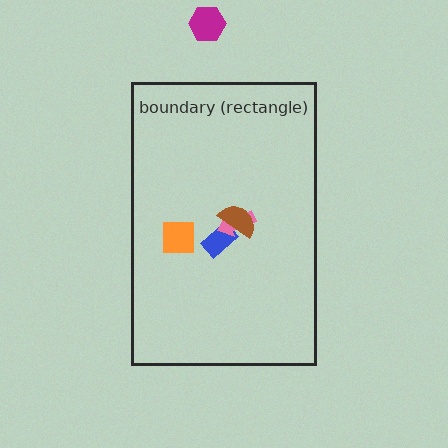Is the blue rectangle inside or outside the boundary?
Inside.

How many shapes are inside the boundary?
4 inside, 1 outside.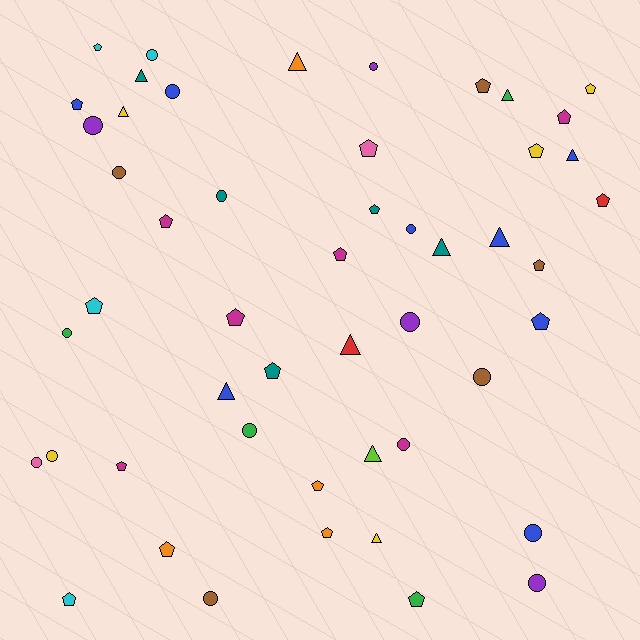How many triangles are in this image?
There are 11 triangles.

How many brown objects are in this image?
There are 5 brown objects.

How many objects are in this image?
There are 50 objects.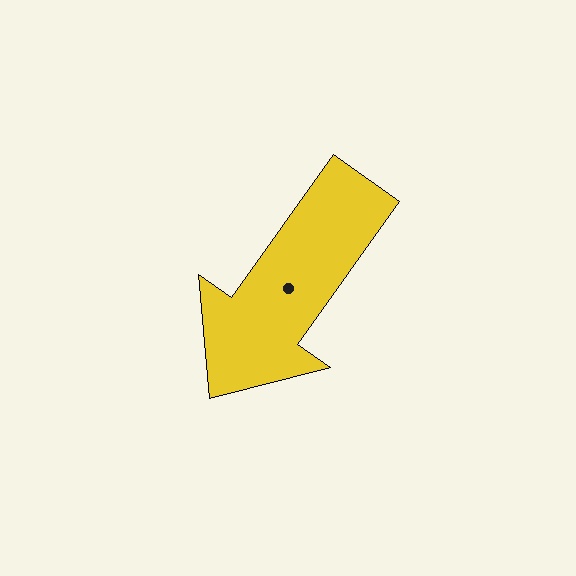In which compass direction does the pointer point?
Southwest.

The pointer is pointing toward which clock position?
Roughly 7 o'clock.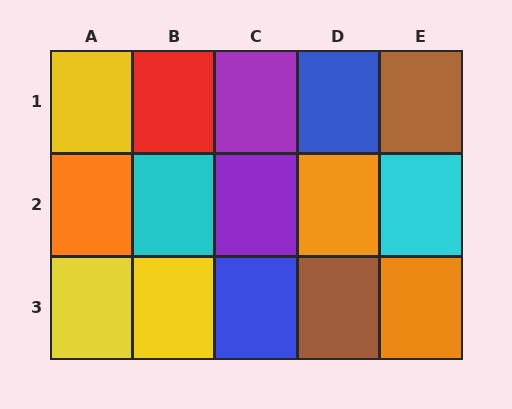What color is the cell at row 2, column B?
Cyan.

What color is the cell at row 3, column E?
Orange.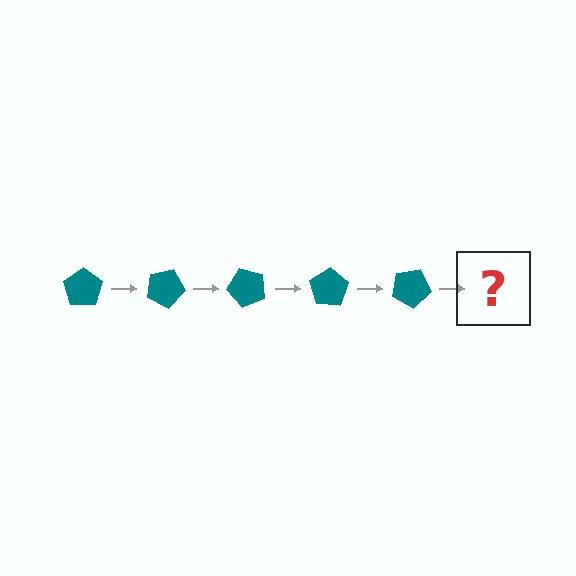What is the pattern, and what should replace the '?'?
The pattern is that the pentagon rotates 25 degrees each step. The '?' should be a teal pentagon rotated 125 degrees.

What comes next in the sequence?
The next element should be a teal pentagon rotated 125 degrees.